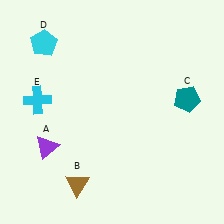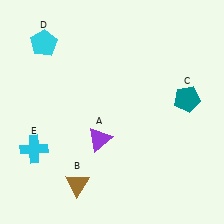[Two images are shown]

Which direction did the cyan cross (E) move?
The cyan cross (E) moved down.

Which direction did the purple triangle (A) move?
The purple triangle (A) moved right.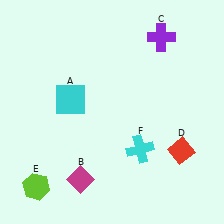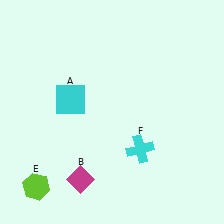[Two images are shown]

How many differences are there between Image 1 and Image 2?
There are 2 differences between the two images.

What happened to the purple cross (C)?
The purple cross (C) was removed in Image 2. It was in the top-right area of Image 1.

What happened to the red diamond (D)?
The red diamond (D) was removed in Image 2. It was in the bottom-right area of Image 1.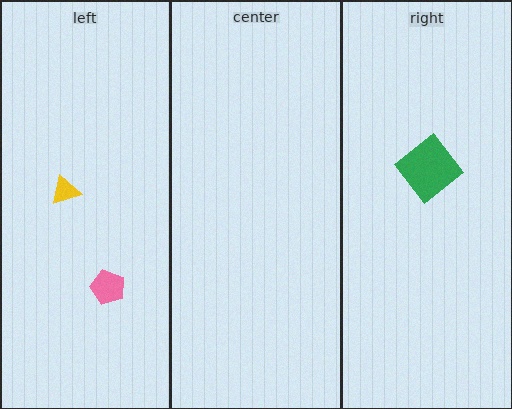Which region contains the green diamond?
The right region.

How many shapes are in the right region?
1.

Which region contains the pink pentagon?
The left region.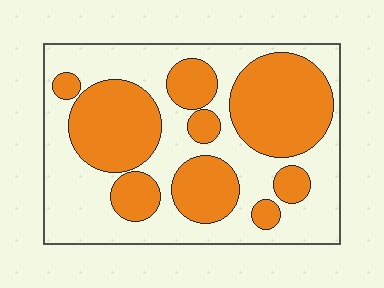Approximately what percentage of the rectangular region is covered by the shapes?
Approximately 45%.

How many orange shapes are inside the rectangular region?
9.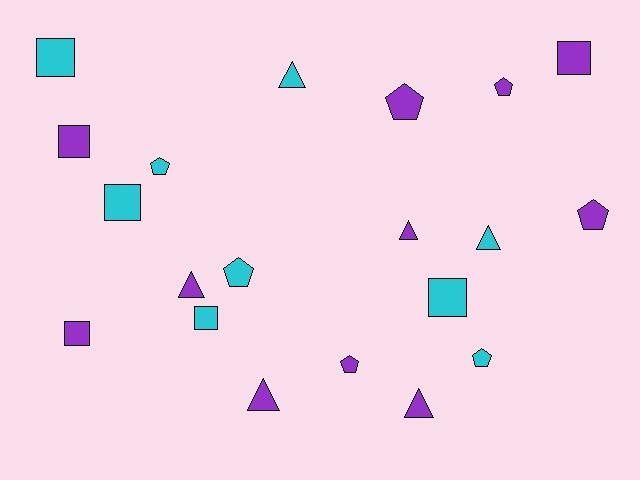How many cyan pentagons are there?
There are 3 cyan pentagons.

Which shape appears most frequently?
Pentagon, with 7 objects.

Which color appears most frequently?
Purple, with 11 objects.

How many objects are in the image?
There are 20 objects.